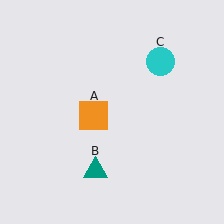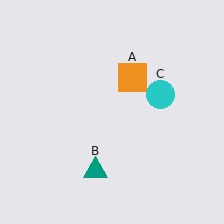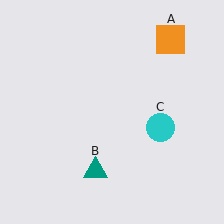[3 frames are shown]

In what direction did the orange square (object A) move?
The orange square (object A) moved up and to the right.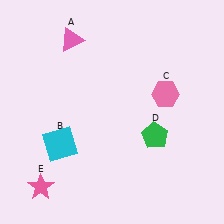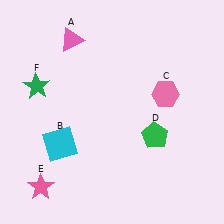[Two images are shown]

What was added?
A green star (F) was added in Image 2.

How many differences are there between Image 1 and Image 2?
There is 1 difference between the two images.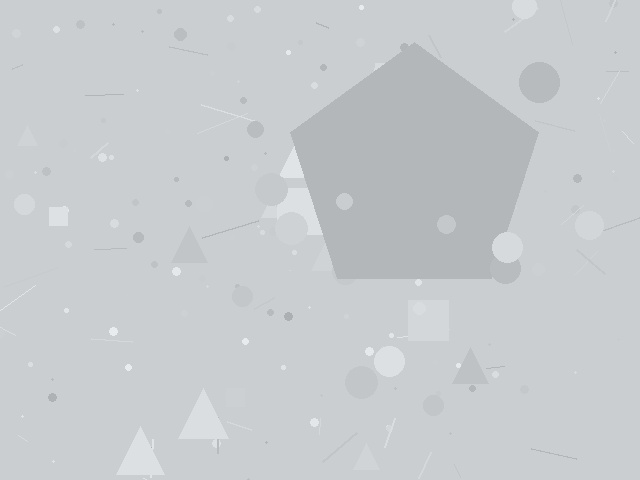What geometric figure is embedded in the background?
A pentagon is embedded in the background.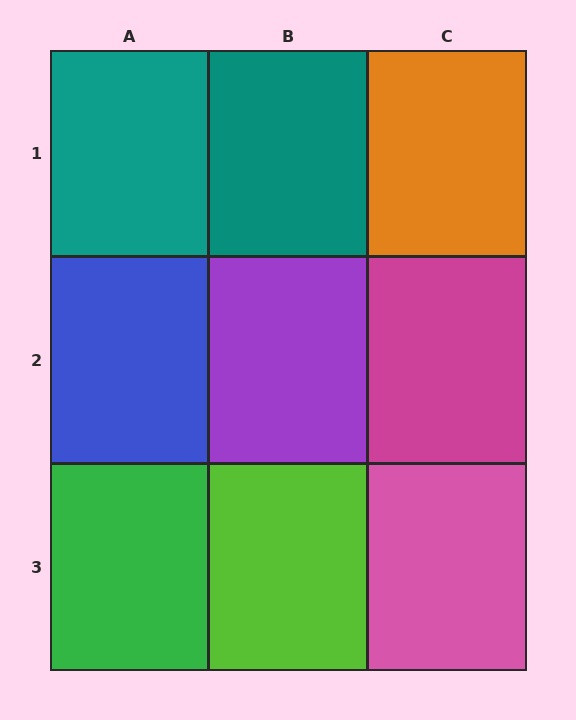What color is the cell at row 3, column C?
Pink.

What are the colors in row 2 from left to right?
Blue, purple, magenta.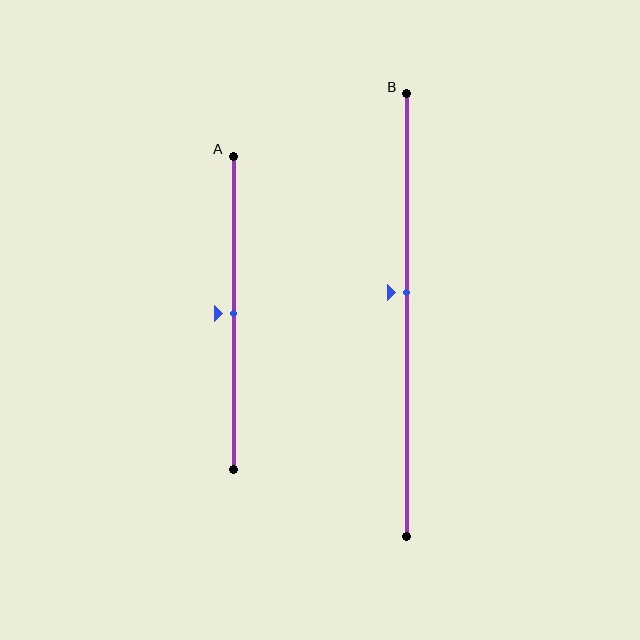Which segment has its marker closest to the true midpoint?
Segment A has its marker closest to the true midpoint.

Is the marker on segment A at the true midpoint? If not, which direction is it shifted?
Yes, the marker on segment A is at the true midpoint.